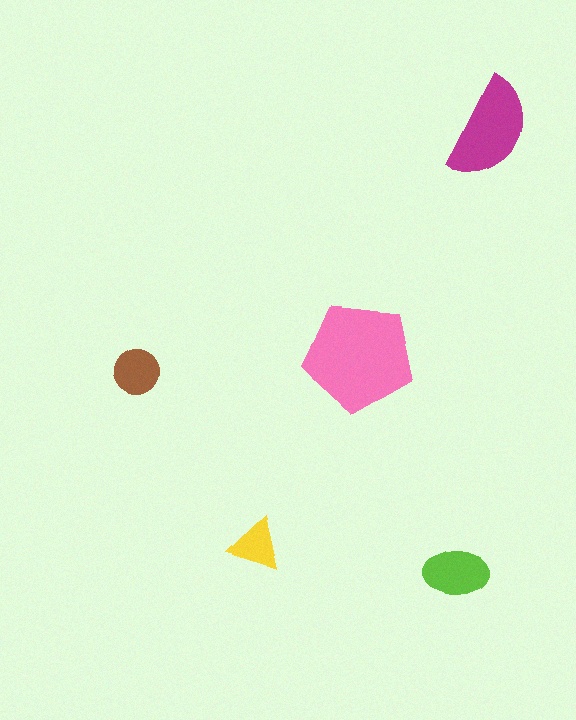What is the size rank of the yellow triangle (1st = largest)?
5th.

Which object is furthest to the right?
The magenta semicircle is rightmost.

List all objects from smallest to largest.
The yellow triangle, the brown circle, the lime ellipse, the magenta semicircle, the pink pentagon.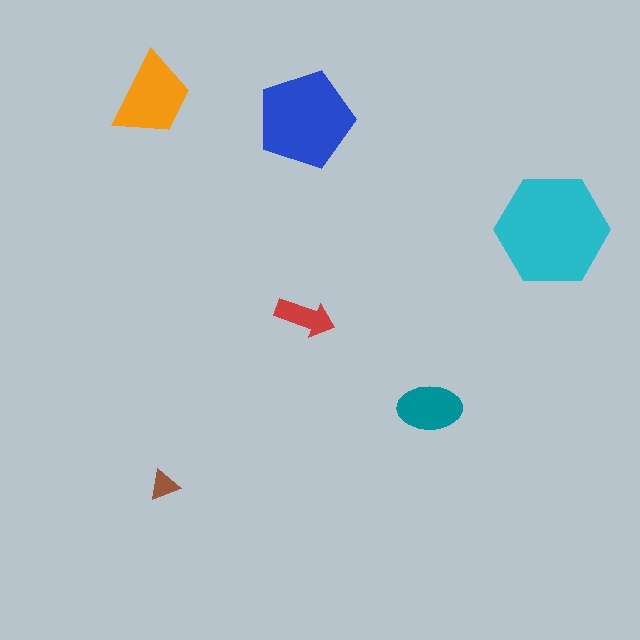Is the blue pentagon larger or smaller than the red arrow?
Larger.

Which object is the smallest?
The brown triangle.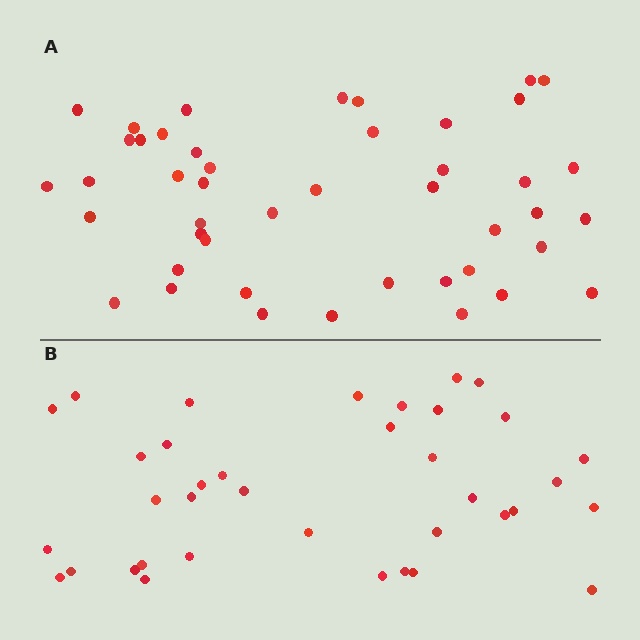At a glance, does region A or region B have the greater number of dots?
Region A (the top region) has more dots.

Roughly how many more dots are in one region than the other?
Region A has roughly 8 or so more dots than region B.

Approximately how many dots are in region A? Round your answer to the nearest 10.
About 40 dots. (The exact count is 45, which rounds to 40.)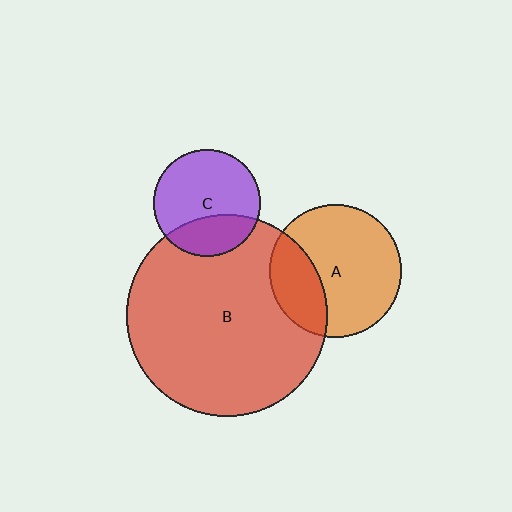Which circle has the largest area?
Circle B (red).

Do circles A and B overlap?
Yes.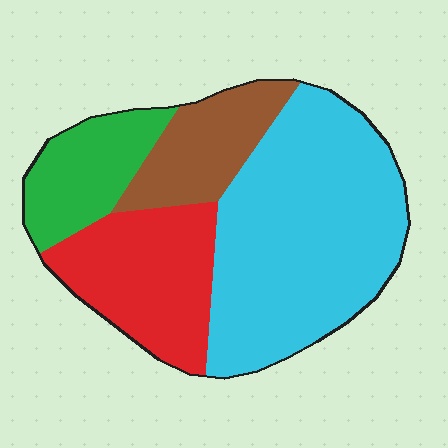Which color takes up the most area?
Cyan, at roughly 50%.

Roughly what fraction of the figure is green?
Green takes up less than a quarter of the figure.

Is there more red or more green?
Red.